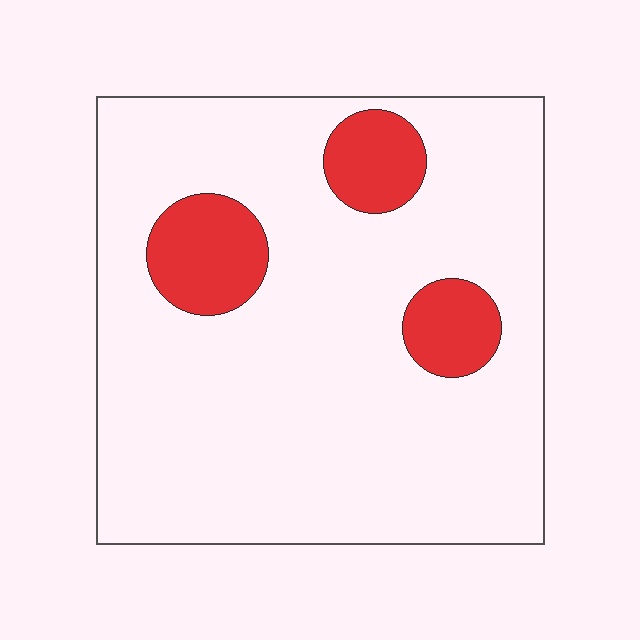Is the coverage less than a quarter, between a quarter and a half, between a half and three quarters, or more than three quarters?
Less than a quarter.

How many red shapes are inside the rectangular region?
3.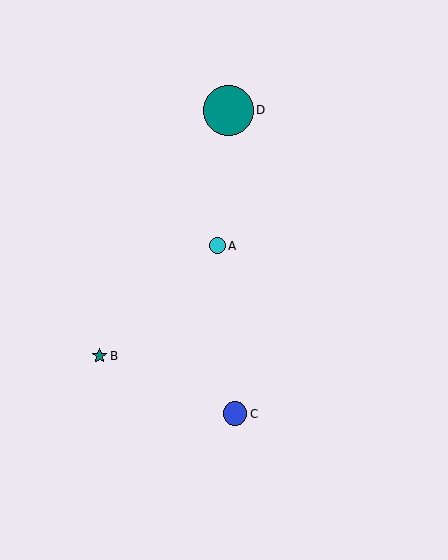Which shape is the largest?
The teal circle (labeled D) is the largest.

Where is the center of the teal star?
The center of the teal star is at (99, 356).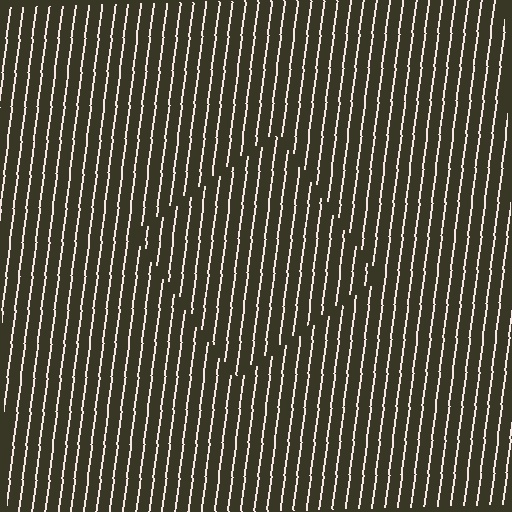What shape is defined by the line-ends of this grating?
An illusory square. The interior of the shape contains the same grating, shifted by half a period — the contour is defined by the phase discontinuity where line-ends from the inner and outer gratings abut.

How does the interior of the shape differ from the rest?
The interior of the shape contains the same grating, shifted by half a period — the contour is defined by the phase discontinuity where line-ends from the inner and outer gratings abut.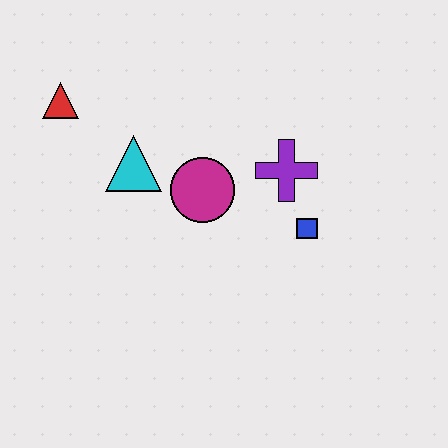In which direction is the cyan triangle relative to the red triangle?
The cyan triangle is to the right of the red triangle.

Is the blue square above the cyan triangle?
No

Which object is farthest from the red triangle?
The blue square is farthest from the red triangle.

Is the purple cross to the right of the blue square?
No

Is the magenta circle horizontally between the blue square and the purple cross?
No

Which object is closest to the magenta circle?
The cyan triangle is closest to the magenta circle.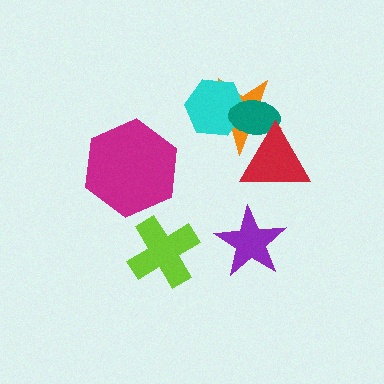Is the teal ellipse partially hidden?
Yes, it is partially covered by another shape.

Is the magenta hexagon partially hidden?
No, no other shape covers it.